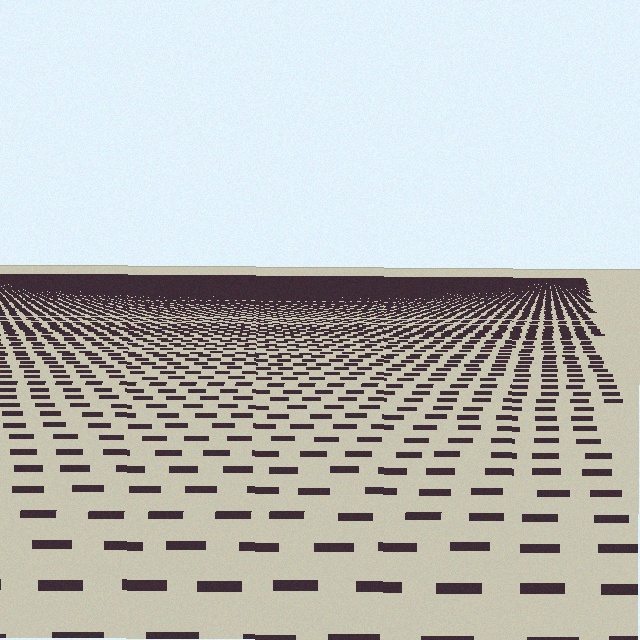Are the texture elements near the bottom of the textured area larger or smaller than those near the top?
Larger. Near the bottom, elements are closer to the viewer and appear at a bigger on-screen size.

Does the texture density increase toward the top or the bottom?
Density increases toward the top.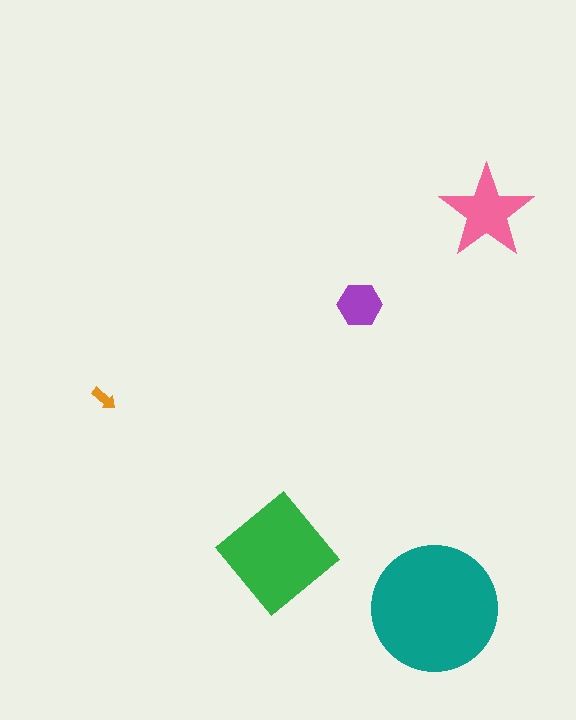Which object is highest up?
The pink star is topmost.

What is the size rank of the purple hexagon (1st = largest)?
4th.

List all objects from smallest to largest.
The orange arrow, the purple hexagon, the pink star, the green diamond, the teal circle.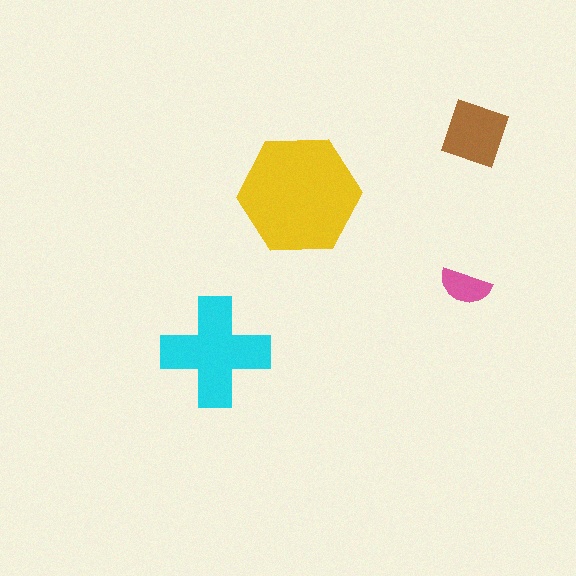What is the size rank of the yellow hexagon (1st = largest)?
1st.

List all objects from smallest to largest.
The pink semicircle, the brown diamond, the cyan cross, the yellow hexagon.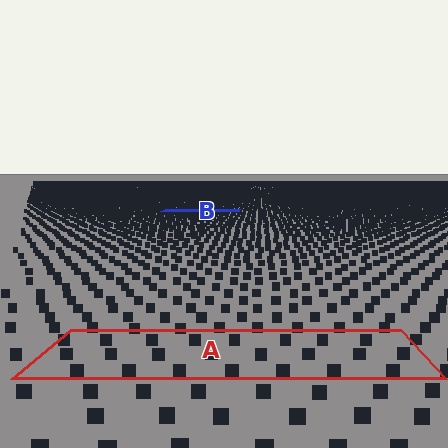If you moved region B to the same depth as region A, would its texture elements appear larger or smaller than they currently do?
They would appear larger. At a closer depth, the same texture elements are projected at a bigger on-screen size.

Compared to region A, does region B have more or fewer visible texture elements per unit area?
Region B has more texture elements per unit area — they are packed more densely because it is farther away.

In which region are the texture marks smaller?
The texture marks are smaller in region B, because it is farther away.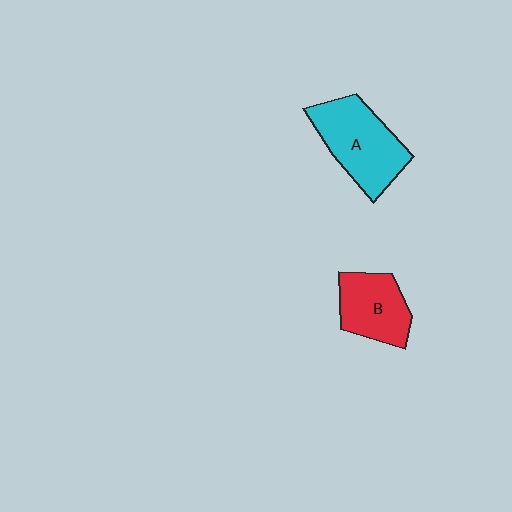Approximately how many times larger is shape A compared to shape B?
Approximately 1.4 times.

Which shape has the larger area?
Shape A (cyan).